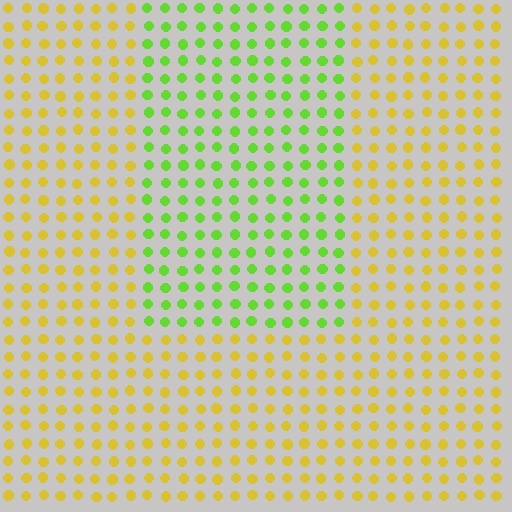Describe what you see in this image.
The image is filled with small yellow elements in a uniform arrangement. A rectangle-shaped region is visible where the elements are tinted to a slightly different hue, forming a subtle color boundary.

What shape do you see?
I see a rectangle.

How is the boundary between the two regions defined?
The boundary is defined purely by a slight shift in hue (about 50 degrees). Spacing, size, and orientation are identical on both sides.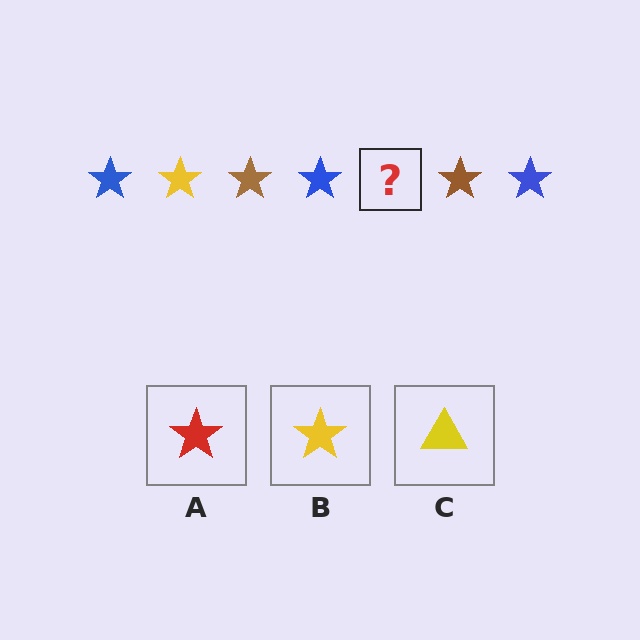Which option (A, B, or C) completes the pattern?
B.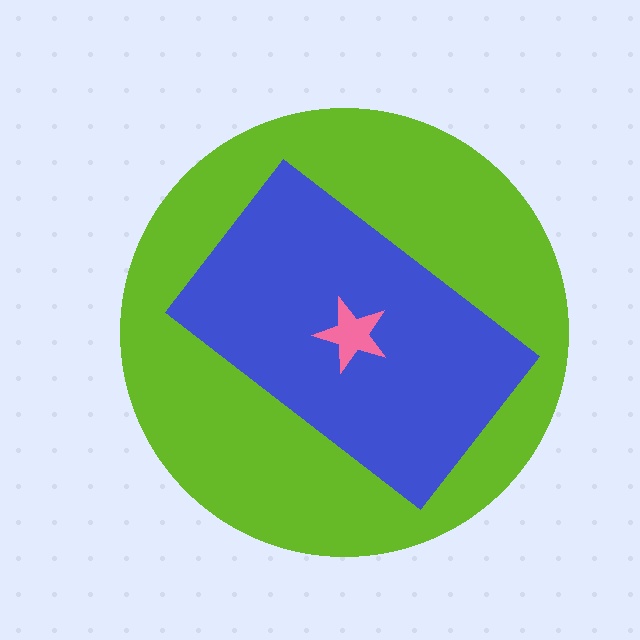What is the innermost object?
The pink star.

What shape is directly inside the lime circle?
The blue rectangle.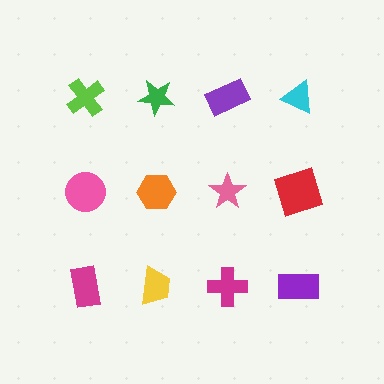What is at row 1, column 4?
A cyan triangle.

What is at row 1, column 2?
A green star.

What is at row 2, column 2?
An orange hexagon.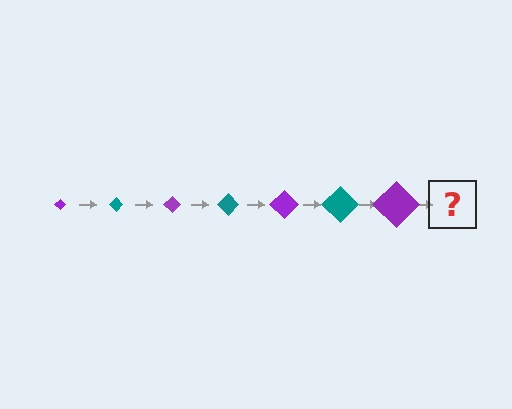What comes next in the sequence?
The next element should be a teal diamond, larger than the previous one.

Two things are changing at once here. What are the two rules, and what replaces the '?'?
The two rules are that the diamond grows larger each step and the color cycles through purple and teal. The '?' should be a teal diamond, larger than the previous one.